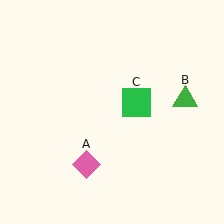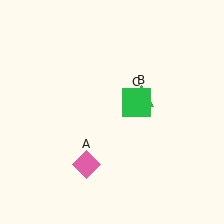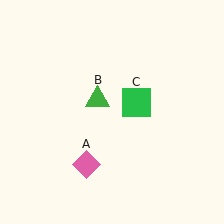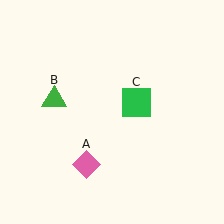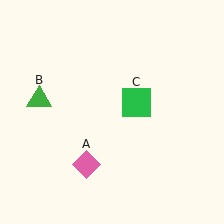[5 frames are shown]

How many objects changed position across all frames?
1 object changed position: green triangle (object B).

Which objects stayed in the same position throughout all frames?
Pink diamond (object A) and green square (object C) remained stationary.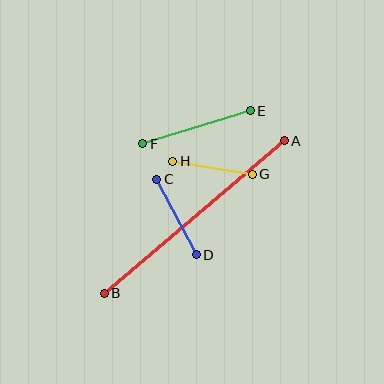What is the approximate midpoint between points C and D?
The midpoint is at approximately (177, 217) pixels.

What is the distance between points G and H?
The distance is approximately 81 pixels.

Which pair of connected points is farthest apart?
Points A and B are farthest apart.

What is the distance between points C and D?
The distance is approximately 85 pixels.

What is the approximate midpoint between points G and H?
The midpoint is at approximately (212, 168) pixels.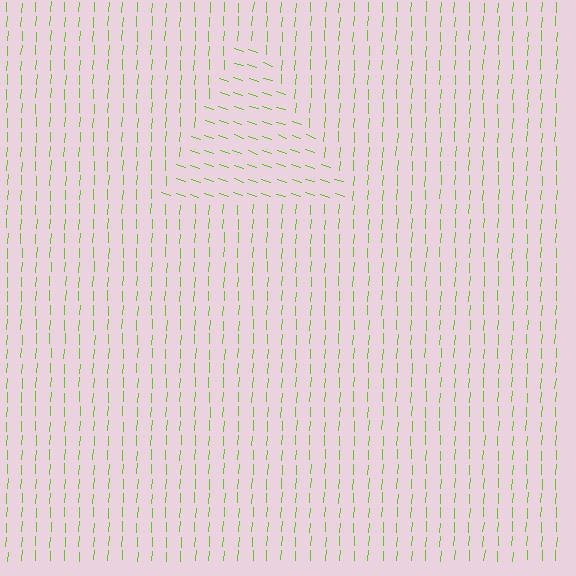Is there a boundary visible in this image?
Yes, there is a texture boundary formed by a change in line orientation.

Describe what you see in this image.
The image is filled with small lime line segments. A triangle region in the image has lines oriented differently from the surrounding lines, creating a visible texture boundary.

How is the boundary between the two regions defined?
The boundary is defined purely by a change in line orientation (approximately 75 degrees difference). All lines are the same color and thickness.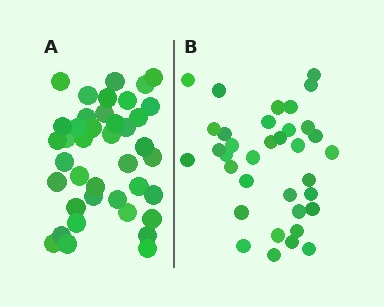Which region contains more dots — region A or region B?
Region A (the left region) has more dots.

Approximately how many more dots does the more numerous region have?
Region A has about 5 more dots than region B.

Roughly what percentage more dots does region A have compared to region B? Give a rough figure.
About 15% more.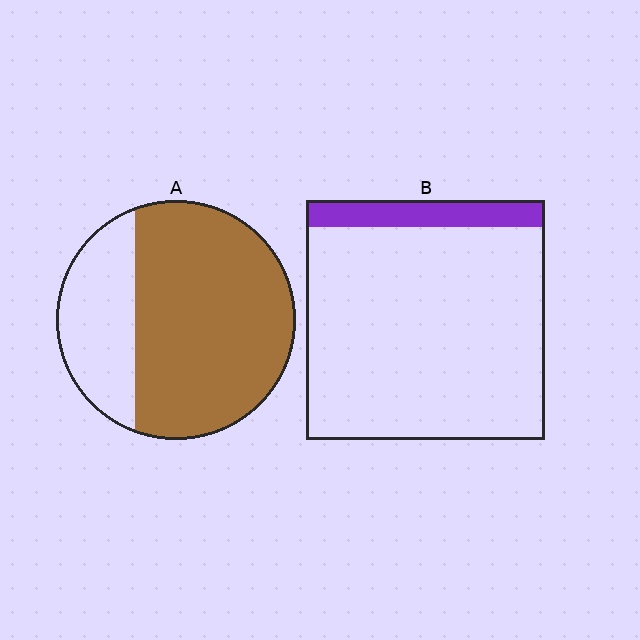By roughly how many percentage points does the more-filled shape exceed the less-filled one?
By roughly 60 percentage points (A over B).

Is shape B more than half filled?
No.